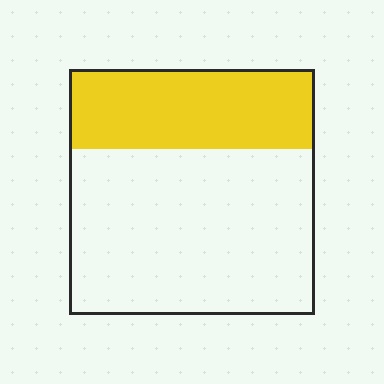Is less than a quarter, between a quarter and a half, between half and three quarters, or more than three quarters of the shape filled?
Between a quarter and a half.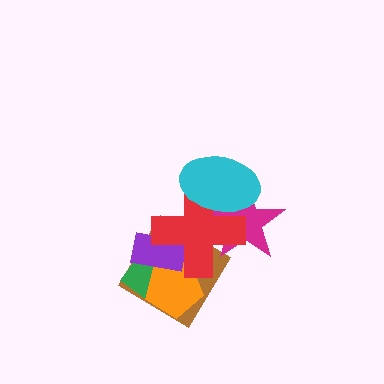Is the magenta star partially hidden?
Yes, it is partially covered by another shape.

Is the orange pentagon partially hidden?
Yes, it is partially covered by another shape.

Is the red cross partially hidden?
Yes, it is partially covered by another shape.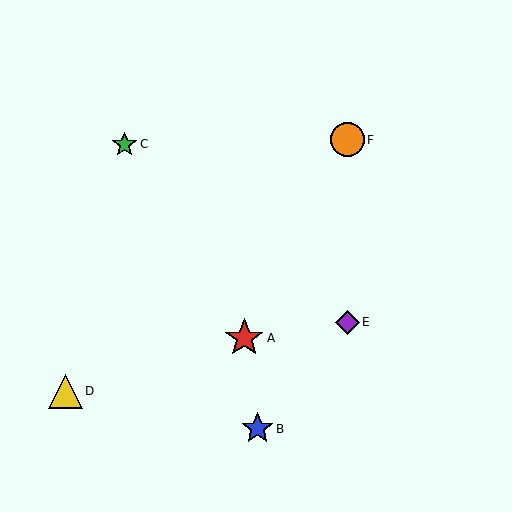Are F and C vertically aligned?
No, F is at x≈347 and C is at x≈125.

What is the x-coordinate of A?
Object A is at x≈244.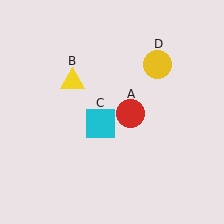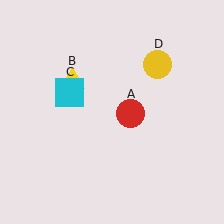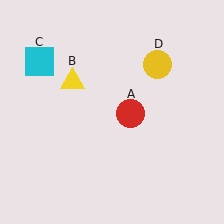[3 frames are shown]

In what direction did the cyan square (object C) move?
The cyan square (object C) moved up and to the left.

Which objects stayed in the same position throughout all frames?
Red circle (object A) and yellow triangle (object B) and yellow circle (object D) remained stationary.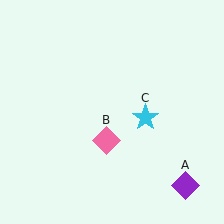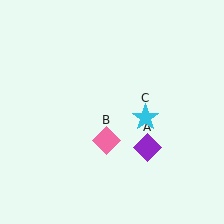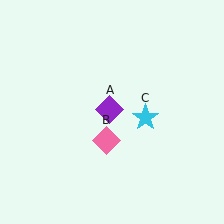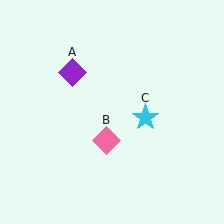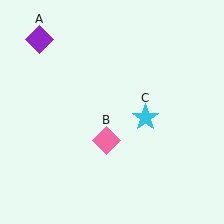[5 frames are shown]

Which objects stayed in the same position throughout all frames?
Pink diamond (object B) and cyan star (object C) remained stationary.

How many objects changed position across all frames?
1 object changed position: purple diamond (object A).